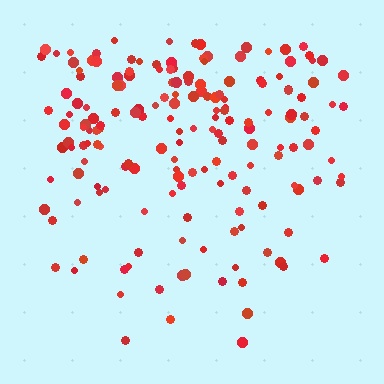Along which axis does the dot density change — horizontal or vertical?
Vertical.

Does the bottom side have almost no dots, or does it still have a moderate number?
Still a moderate number, just noticeably fewer than the top.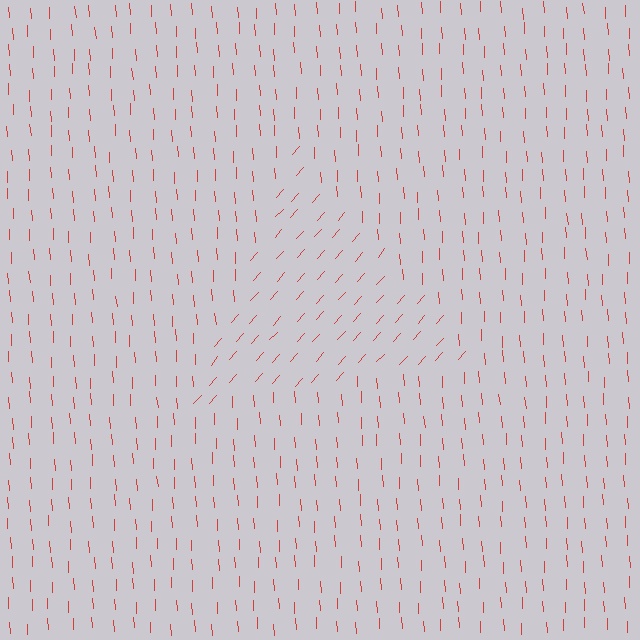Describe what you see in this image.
The image is filled with small red line segments. A triangle region in the image has lines oriented differently from the surrounding lines, creating a visible texture boundary.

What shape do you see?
I see a triangle.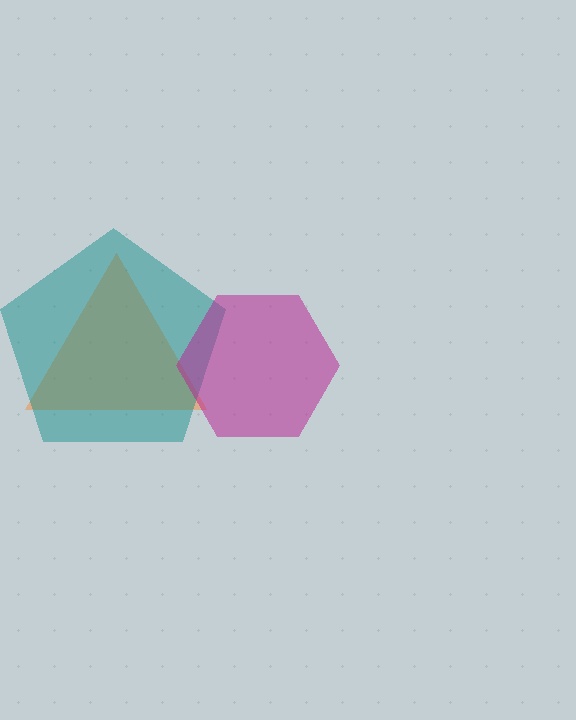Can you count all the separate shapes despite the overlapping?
Yes, there are 3 separate shapes.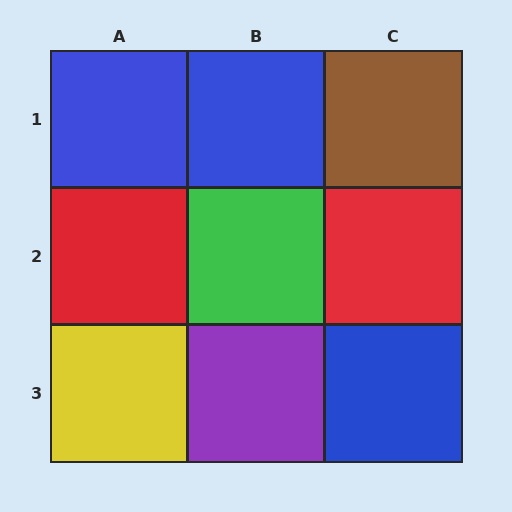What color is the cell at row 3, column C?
Blue.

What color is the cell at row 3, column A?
Yellow.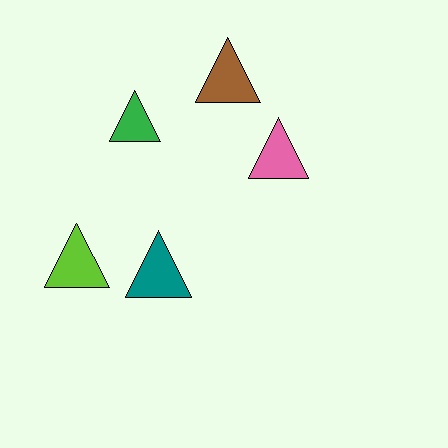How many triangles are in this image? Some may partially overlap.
There are 5 triangles.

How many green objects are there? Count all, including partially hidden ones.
There is 1 green object.